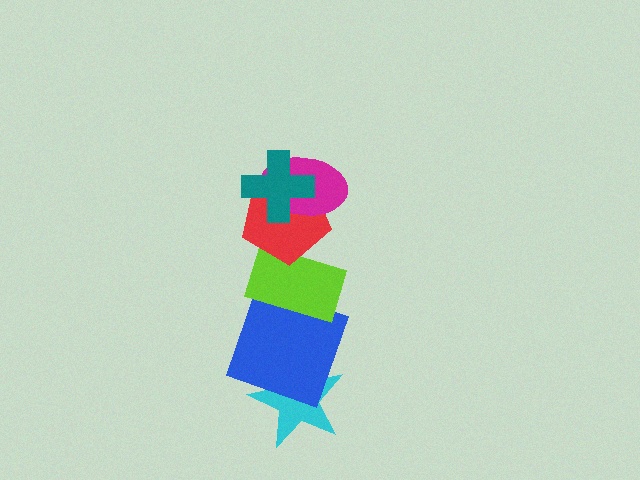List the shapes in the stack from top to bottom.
From top to bottom: the teal cross, the magenta ellipse, the red pentagon, the lime rectangle, the blue square, the cyan star.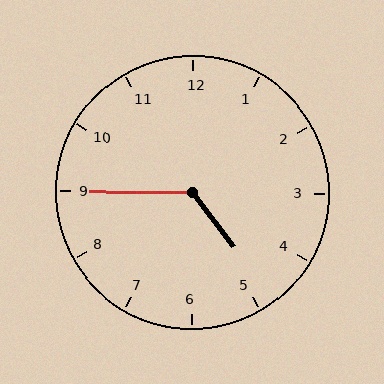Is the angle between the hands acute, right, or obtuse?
It is obtuse.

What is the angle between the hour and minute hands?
Approximately 128 degrees.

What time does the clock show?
4:45.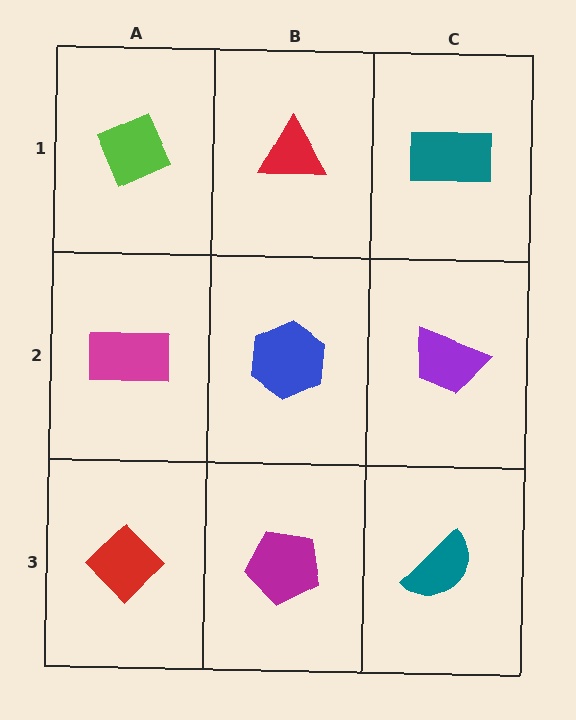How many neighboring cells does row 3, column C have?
2.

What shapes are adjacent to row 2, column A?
A lime diamond (row 1, column A), a red diamond (row 3, column A), a blue hexagon (row 2, column B).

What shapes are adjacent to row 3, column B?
A blue hexagon (row 2, column B), a red diamond (row 3, column A), a teal semicircle (row 3, column C).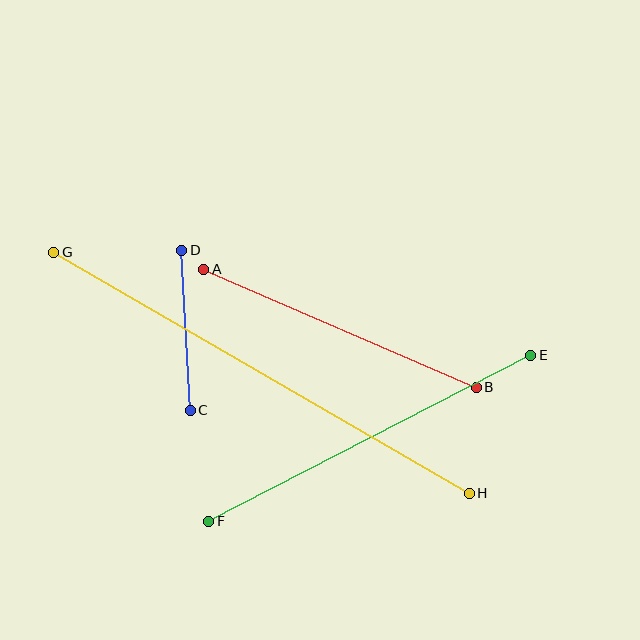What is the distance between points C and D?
The distance is approximately 160 pixels.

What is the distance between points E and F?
The distance is approximately 362 pixels.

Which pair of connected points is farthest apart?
Points G and H are farthest apart.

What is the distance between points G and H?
The distance is approximately 480 pixels.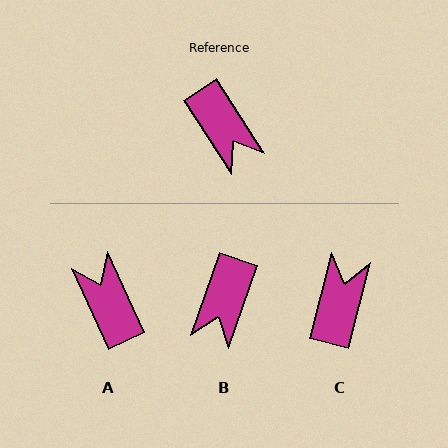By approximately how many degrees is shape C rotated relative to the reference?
Approximately 133 degrees counter-clockwise.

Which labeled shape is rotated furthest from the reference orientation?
A, about 172 degrees away.